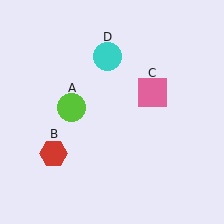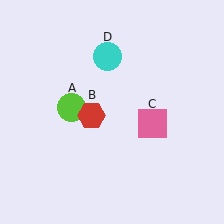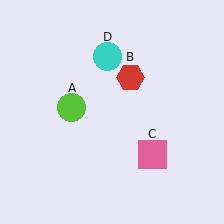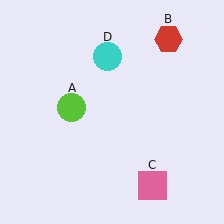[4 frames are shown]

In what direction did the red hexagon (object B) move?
The red hexagon (object B) moved up and to the right.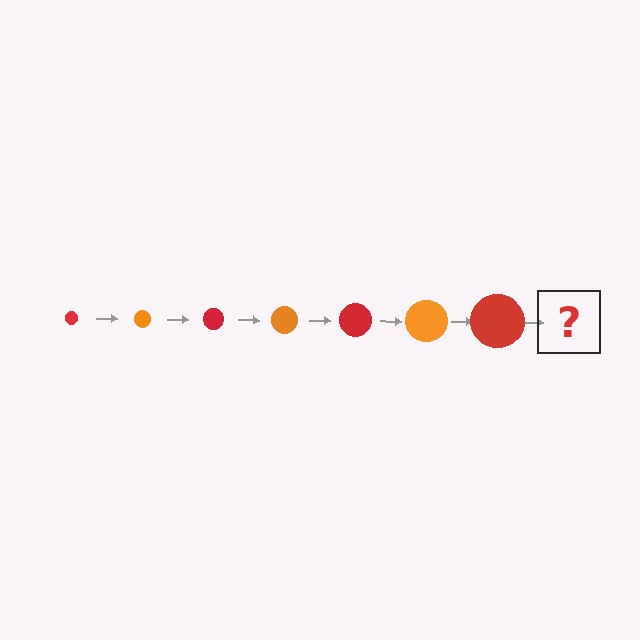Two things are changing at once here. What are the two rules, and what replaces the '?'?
The two rules are that the circle grows larger each step and the color cycles through red and orange. The '?' should be an orange circle, larger than the previous one.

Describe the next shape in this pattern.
It should be an orange circle, larger than the previous one.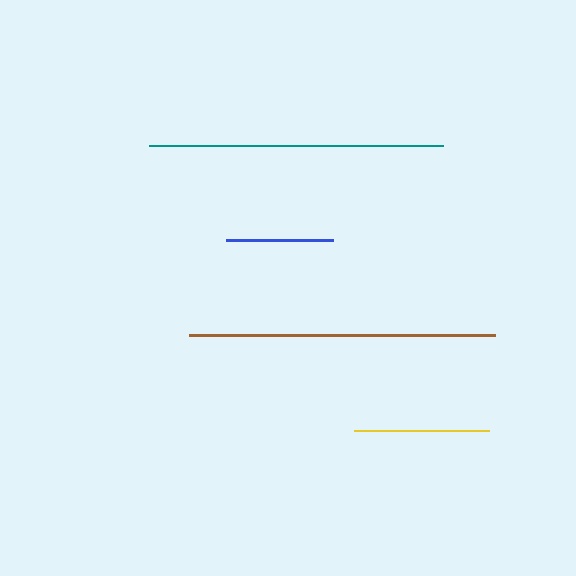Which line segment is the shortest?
The blue line is the shortest at approximately 107 pixels.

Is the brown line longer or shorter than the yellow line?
The brown line is longer than the yellow line.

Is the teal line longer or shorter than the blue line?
The teal line is longer than the blue line.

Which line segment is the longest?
The brown line is the longest at approximately 307 pixels.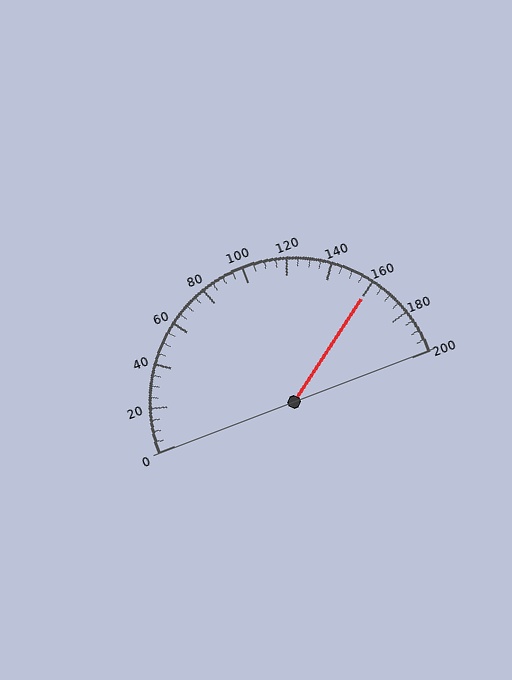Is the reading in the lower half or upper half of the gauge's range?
The reading is in the upper half of the range (0 to 200).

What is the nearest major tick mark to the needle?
The nearest major tick mark is 160.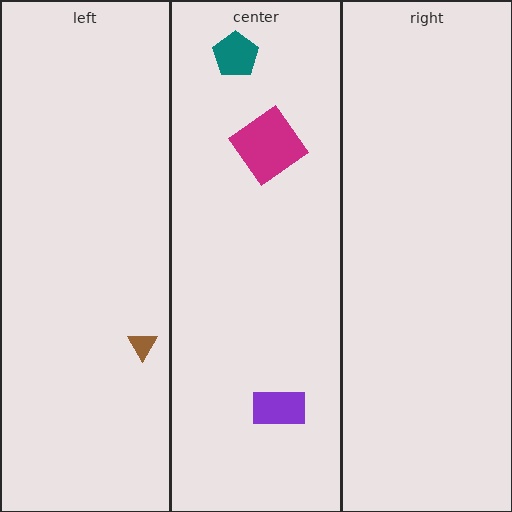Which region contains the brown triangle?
The left region.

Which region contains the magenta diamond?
The center region.